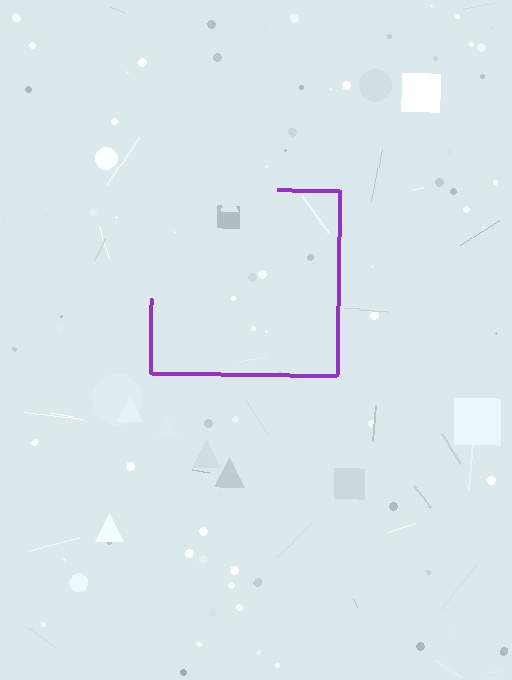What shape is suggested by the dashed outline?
The dashed outline suggests a square.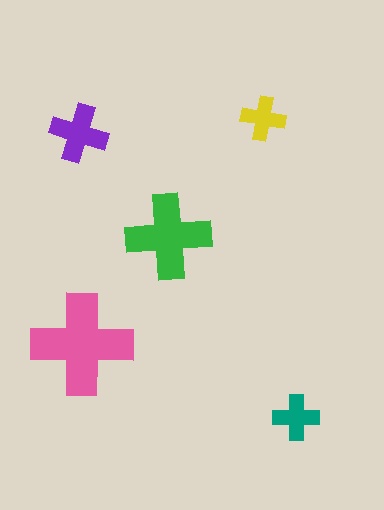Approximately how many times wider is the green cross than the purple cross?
About 1.5 times wider.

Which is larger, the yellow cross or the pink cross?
The pink one.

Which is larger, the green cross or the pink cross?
The pink one.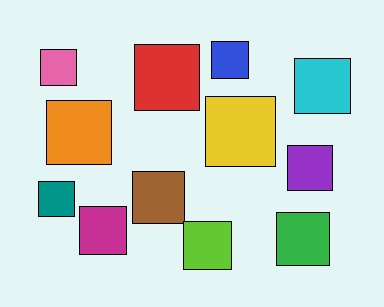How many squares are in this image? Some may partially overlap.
There are 12 squares.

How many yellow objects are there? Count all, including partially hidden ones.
There is 1 yellow object.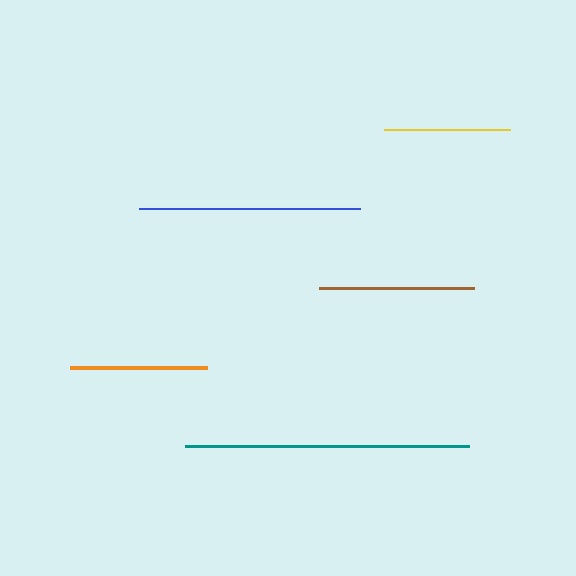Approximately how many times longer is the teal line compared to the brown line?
The teal line is approximately 1.8 times the length of the brown line.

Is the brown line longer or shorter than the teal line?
The teal line is longer than the brown line.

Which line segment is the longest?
The teal line is the longest at approximately 284 pixels.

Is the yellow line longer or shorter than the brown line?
The brown line is longer than the yellow line.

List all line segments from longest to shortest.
From longest to shortest: teal, blue, brown, orange, yellow.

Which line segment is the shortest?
The yellow line is the shortest at approximately 126 pixels.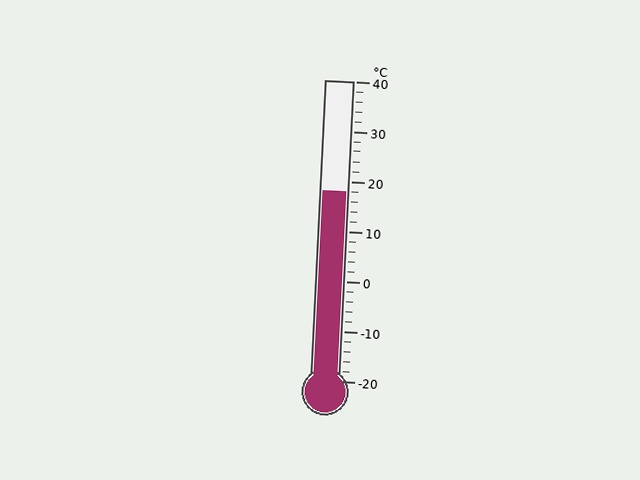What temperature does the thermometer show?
The thermometer shows approximately 18°C.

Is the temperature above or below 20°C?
The temperature is below 20°C.